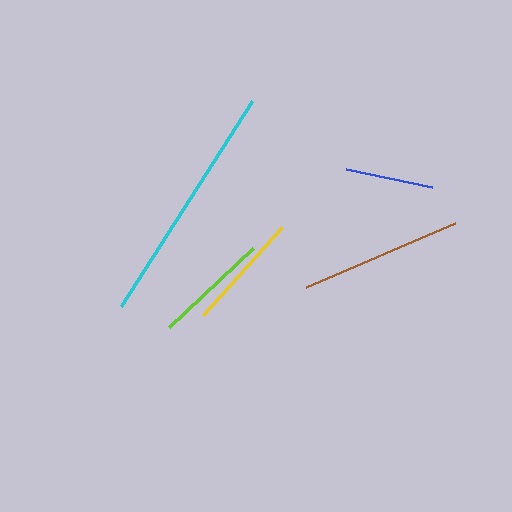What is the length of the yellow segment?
The yellow segment is approximately 118 pixels long.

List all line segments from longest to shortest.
From longest to shortest: cyan, brown, yellow, lime, blue.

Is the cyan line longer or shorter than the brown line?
The cyan line is longer than the brown line.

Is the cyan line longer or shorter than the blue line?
The cyan line is longer than the blue line.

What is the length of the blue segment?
The blue segment is approximately 88 pixels long.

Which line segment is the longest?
The cyan line is the longest at approximately 243 pixels.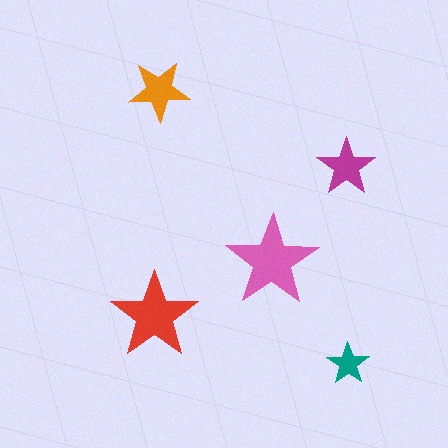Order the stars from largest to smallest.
the pink one, the red one, the orange one, the magenta one, the teal one.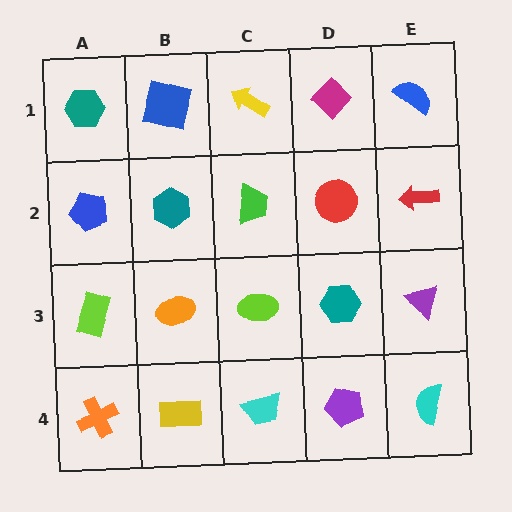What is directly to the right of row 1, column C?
A magenta diamond.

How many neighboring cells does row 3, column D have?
4.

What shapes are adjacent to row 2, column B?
A blue square (row 1, column B), an orange ellipse (row 3, column B), a blue pentagon (row 2, column A), a green trapezoid (row 2, column C).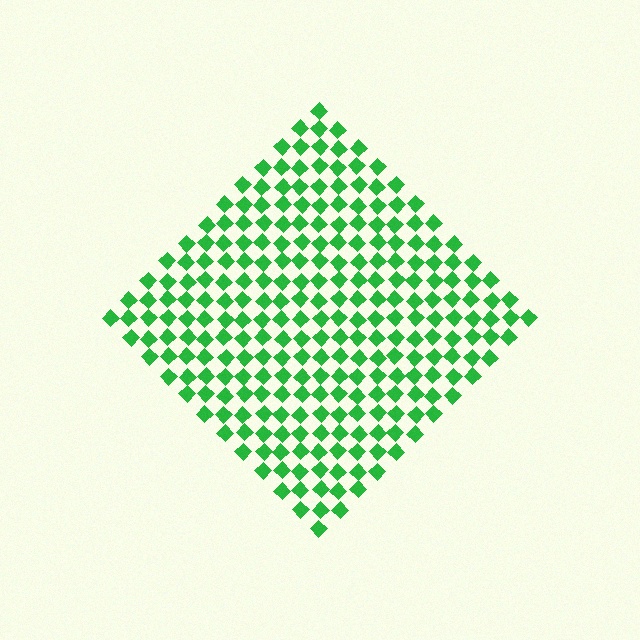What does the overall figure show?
The overall figure shows a diamond.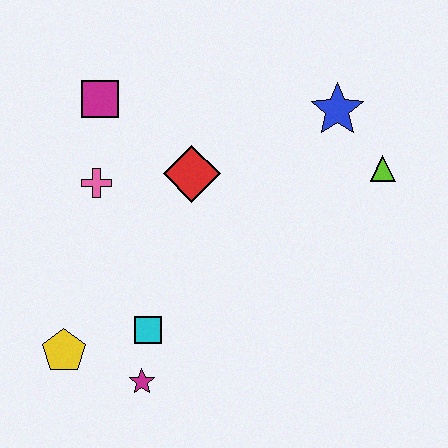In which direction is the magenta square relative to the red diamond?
The magenta square is to the left of the red diamond.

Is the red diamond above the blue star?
No